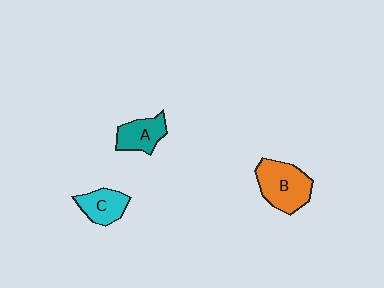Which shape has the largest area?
Shape B (orange).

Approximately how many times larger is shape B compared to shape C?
Approximately 1.6 times.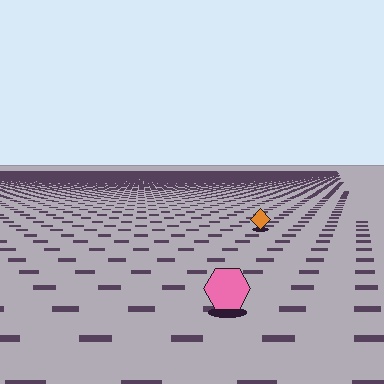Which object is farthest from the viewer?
The orange diamond is farthest from the viewer. It appears smaller and the ground texture around it is denser.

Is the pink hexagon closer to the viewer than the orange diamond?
Yes. The pink hexagon is closer — you can tell from the texture gradient: the ground texture is coarser near it.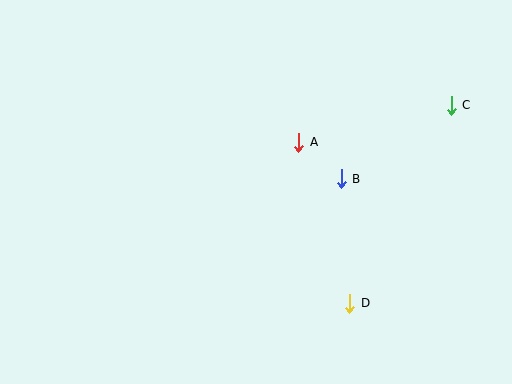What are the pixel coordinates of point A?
Point A is at (299, 142).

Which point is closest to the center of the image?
Point A at (299, 142) is closest to the center.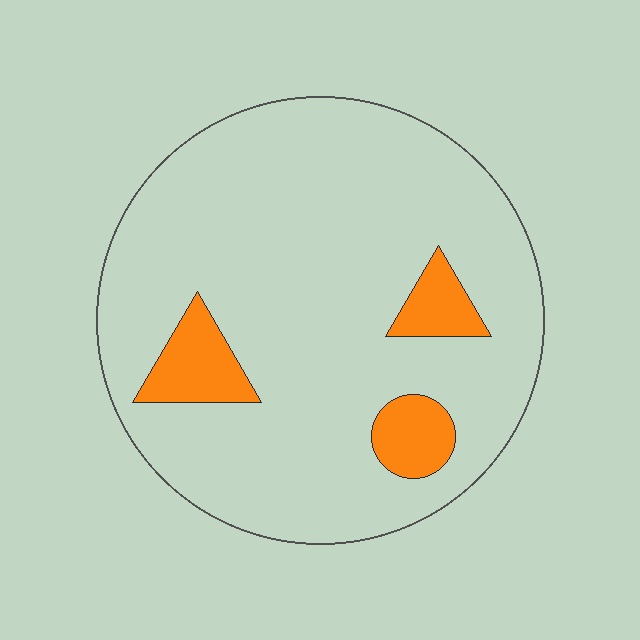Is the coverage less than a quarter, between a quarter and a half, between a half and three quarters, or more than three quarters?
Less than a quarter.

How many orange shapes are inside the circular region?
3.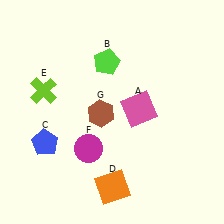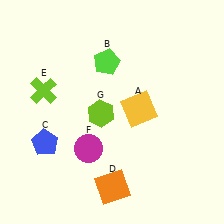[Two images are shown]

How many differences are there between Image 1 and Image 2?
There are 2 differences between the two images.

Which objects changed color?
A changed from pink to yellow. G changed from brown to lime.